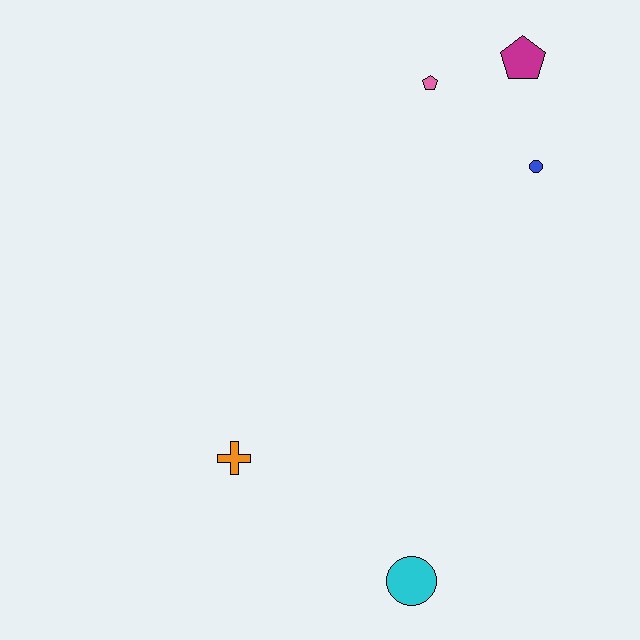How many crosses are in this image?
There is 1 cross.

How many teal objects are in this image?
There are no teal objects.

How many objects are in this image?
There are 5 objects.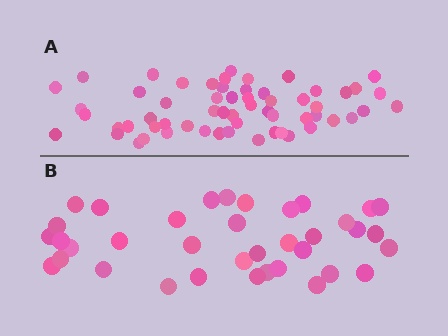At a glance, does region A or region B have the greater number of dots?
Region A (the top region) has more dots.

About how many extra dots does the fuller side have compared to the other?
Region A has approximately 20 more dots than region B.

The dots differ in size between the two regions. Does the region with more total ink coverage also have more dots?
No. Region B has more total ink coverage because its dots are larger, but region A actually contains more individual dots. Total area can be misleading — the number of items is what matters here.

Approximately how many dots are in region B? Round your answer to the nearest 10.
About 40 dots. (The exact count is 37, which rounds to 40.)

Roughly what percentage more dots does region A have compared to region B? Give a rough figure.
About 60% more.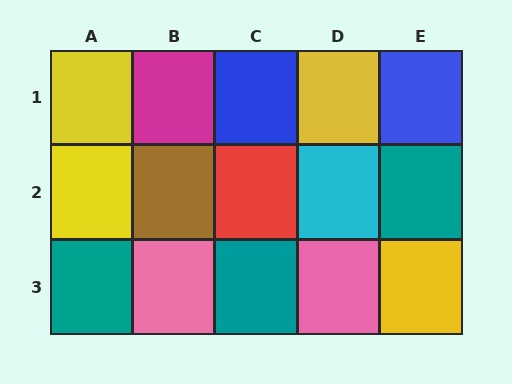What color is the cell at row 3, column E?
Yellow.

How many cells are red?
1 cell is red.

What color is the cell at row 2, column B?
Brown.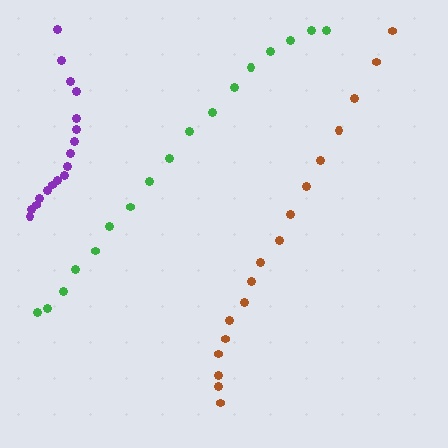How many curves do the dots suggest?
There are 3 distinct paths.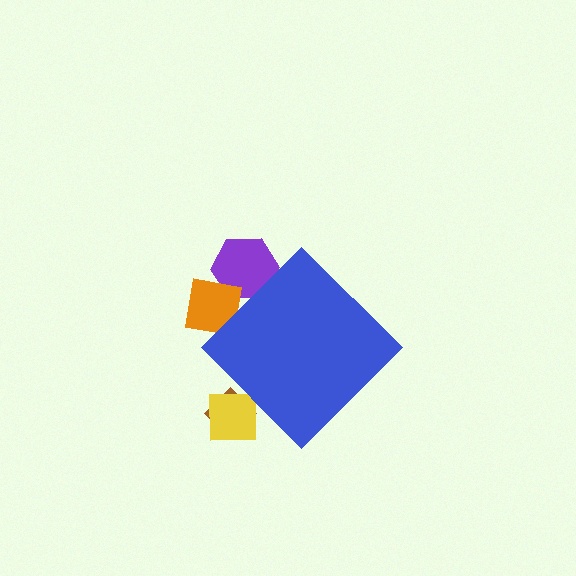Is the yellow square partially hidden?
Yes, the yellow square is partially hidden behind the blue diamond.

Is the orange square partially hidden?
Yes, the orange square is partially hidden behind the blue diamond.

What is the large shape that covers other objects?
A blue diamond.